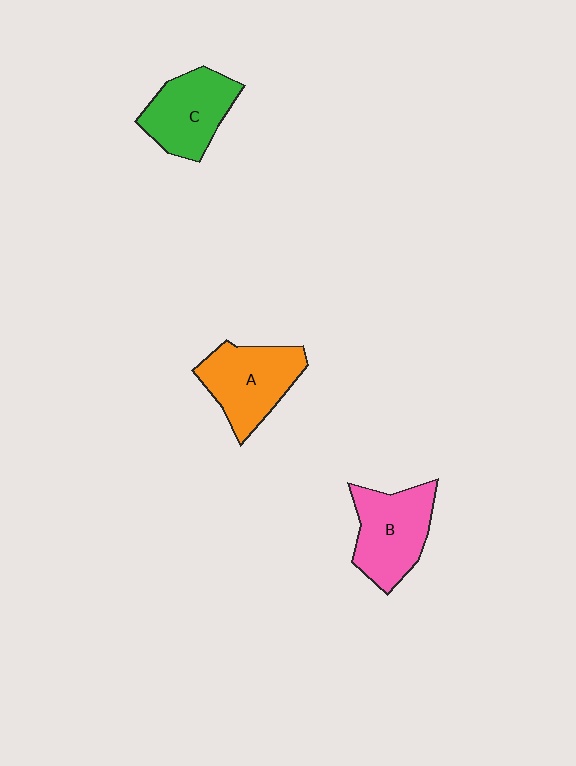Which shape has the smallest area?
Shape C (green).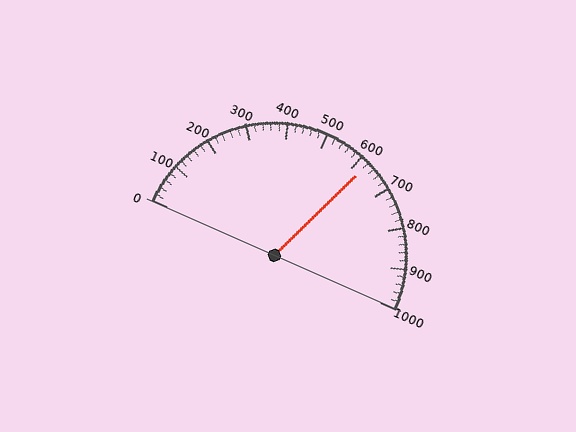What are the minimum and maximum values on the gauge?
The gauge ranges from 0 to 1000.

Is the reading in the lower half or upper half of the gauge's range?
The reading is in the upper half of the range (0 to 1000).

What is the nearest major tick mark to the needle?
The nearest major tick mark is 600.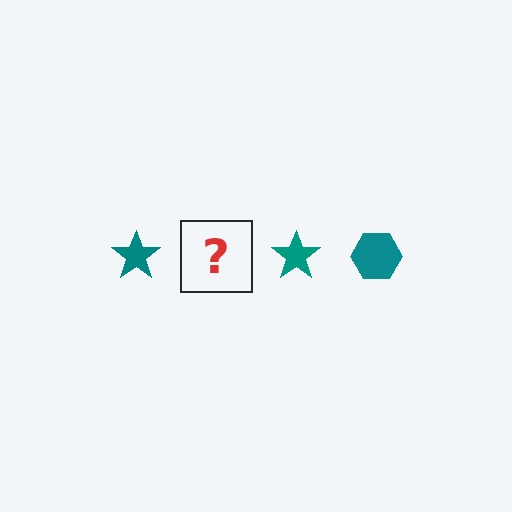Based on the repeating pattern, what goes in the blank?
The blank should be a teal hexagon.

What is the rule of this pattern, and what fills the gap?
The rule is that the pattern cycles through star, hexagon shapes in teal. The gap should be filled with a teal hexagon.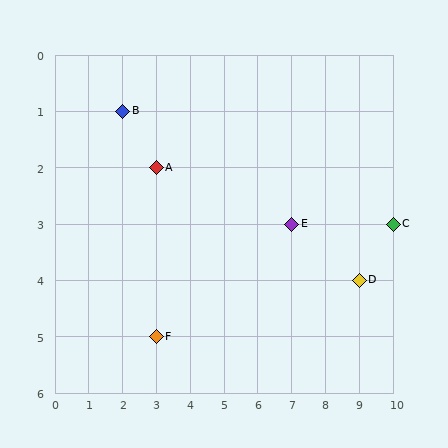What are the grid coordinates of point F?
Point F is at grid coordinates (3, 5).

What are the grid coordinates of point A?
Point A is at grid coordinates (3, 2).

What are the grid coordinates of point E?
Point E is at grid coordinates (7, 3).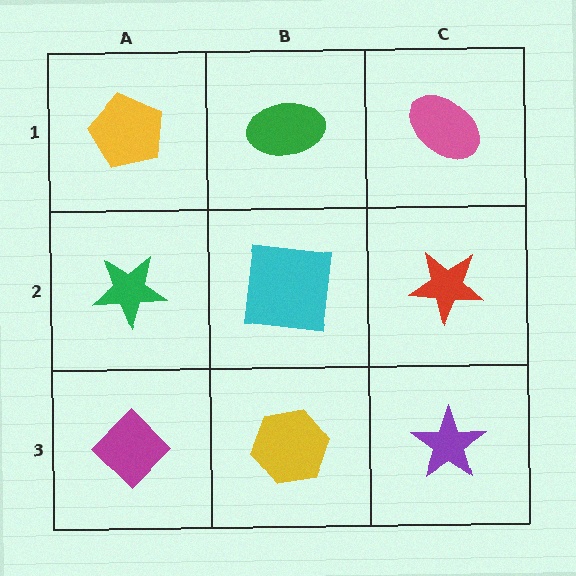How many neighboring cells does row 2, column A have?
3.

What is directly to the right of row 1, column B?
A pink ellipse.